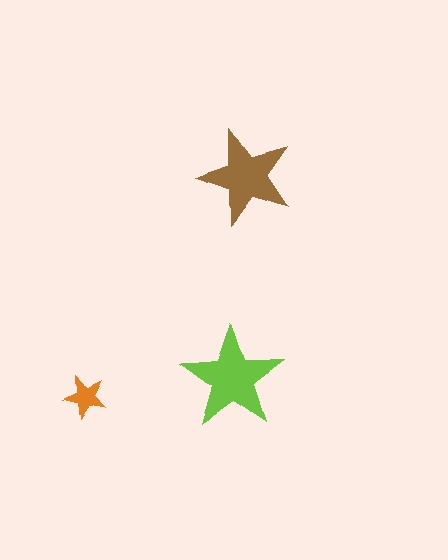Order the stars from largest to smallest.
the lime one, the brown one, the orange one.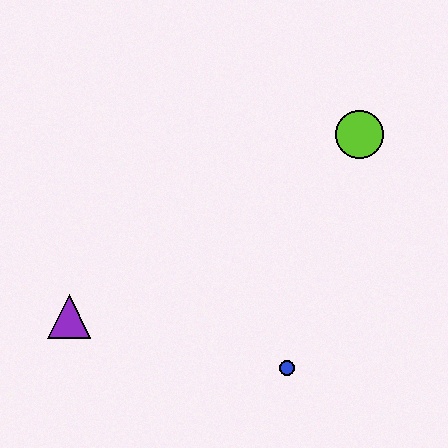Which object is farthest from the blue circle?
The lime circle is farthest from the blue circle.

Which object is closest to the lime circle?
The blue circle is closest to the lime circle.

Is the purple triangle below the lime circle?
Yes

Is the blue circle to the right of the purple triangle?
Yes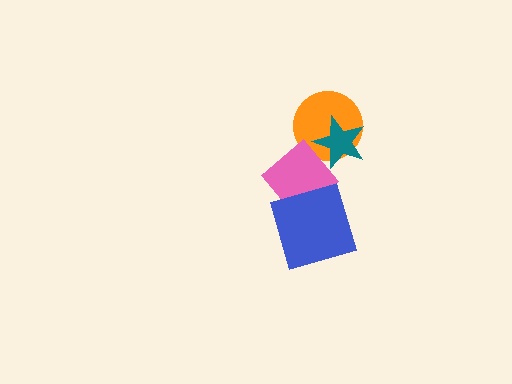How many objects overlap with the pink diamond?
3 objects overlap with the pink diamond.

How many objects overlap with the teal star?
2 objects overlap with the teal star.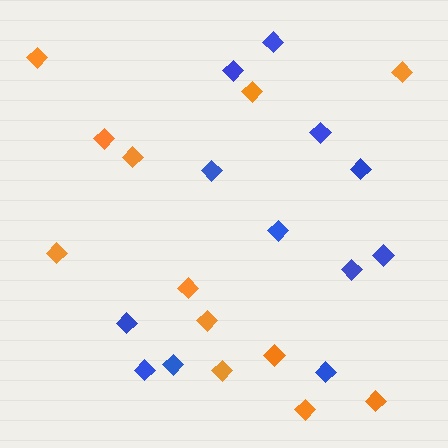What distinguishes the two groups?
There are 2 groups: one group of blue diamonds (12) and one group of orange diamonds (12).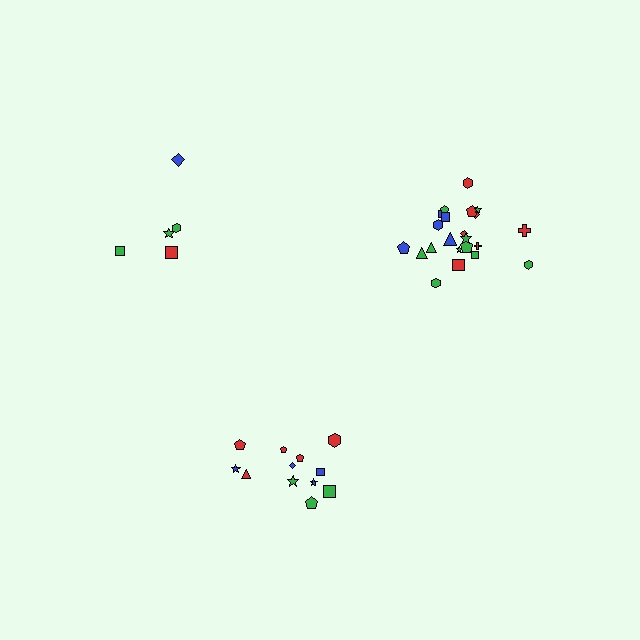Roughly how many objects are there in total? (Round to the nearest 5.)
Roughly 40 objects in total.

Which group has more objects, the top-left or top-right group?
The top-right group.